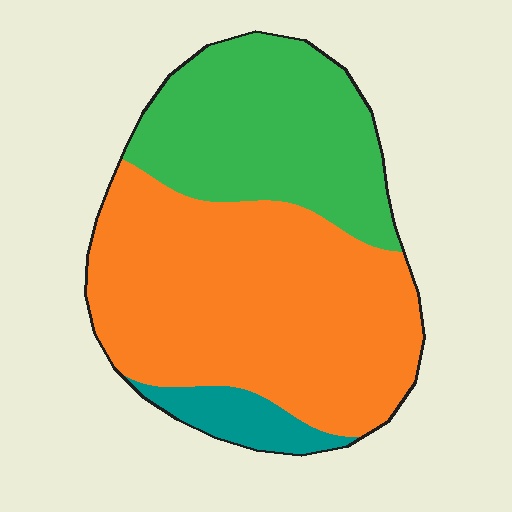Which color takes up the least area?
Teal, at roughly 5%.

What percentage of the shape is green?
Green takes up about one third (1/3) of the shape.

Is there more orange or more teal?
Orange.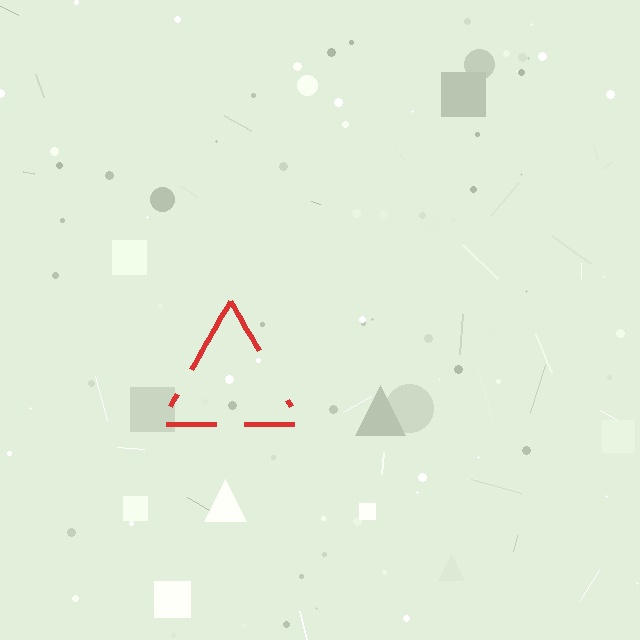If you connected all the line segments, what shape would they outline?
They would outline a triangle.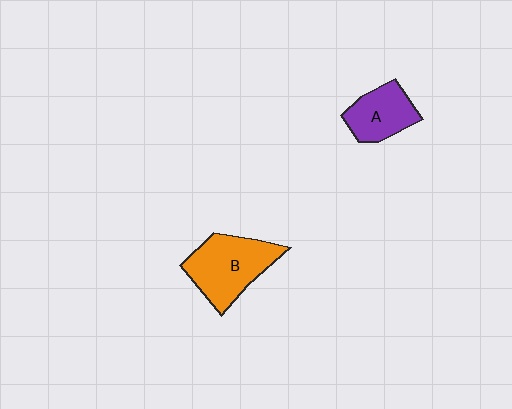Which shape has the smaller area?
Shape A (purple).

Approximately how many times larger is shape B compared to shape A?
Approximately 1.5 times.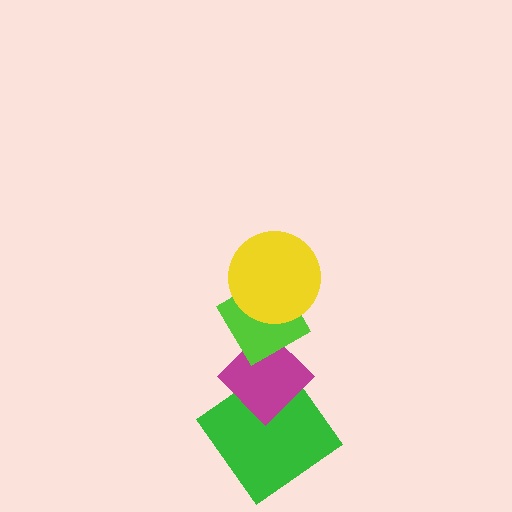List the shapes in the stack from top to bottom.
From top to bottom: the yellow circle, the lime diamond, the magenta diamond, the green diamond.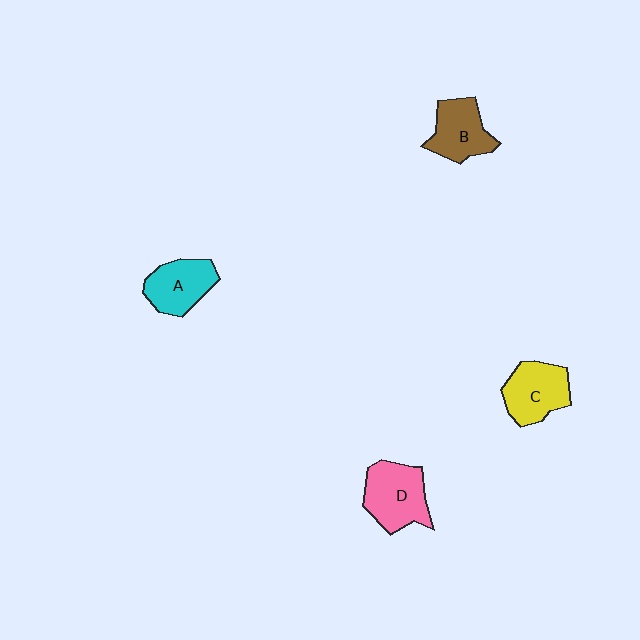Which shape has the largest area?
Shape D (pink).